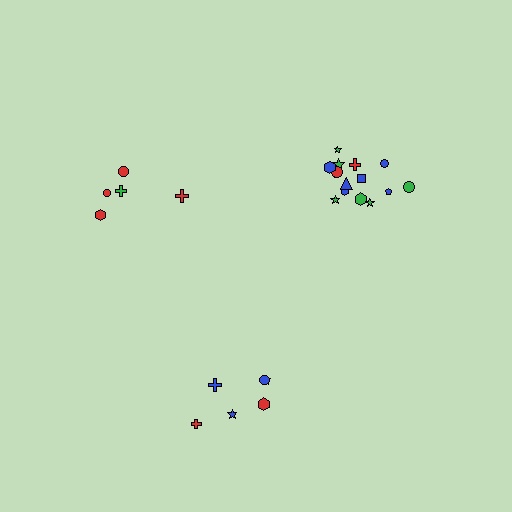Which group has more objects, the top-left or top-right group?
The top-right group.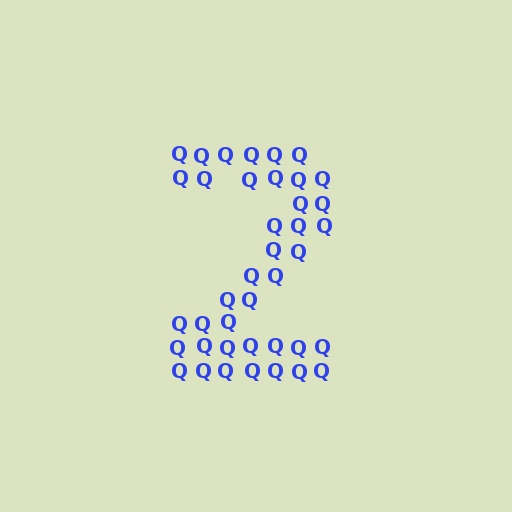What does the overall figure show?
The overall figure shows the digit 2.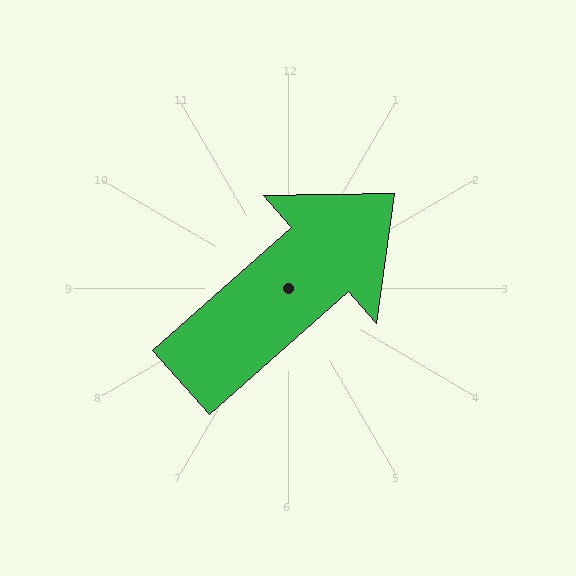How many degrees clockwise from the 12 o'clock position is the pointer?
Approximately 48 degrees.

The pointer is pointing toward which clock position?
Roughly 2 o'clock.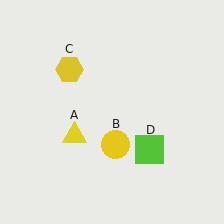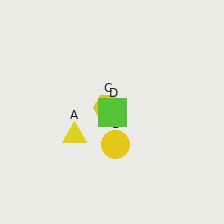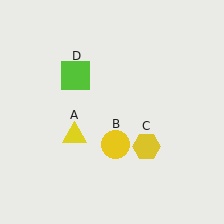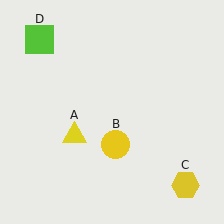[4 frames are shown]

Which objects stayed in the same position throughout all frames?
Yellow triangle (object A) and yellow circle (object B) remained stationary.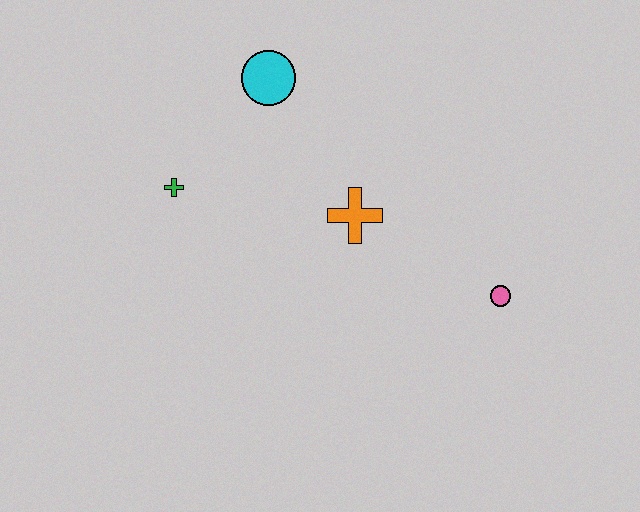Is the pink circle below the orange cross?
Yes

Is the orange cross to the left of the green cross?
No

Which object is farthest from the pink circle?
The green cross is farthest from the pink circle.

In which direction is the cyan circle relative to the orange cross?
The cyan circle is above the orange cross.